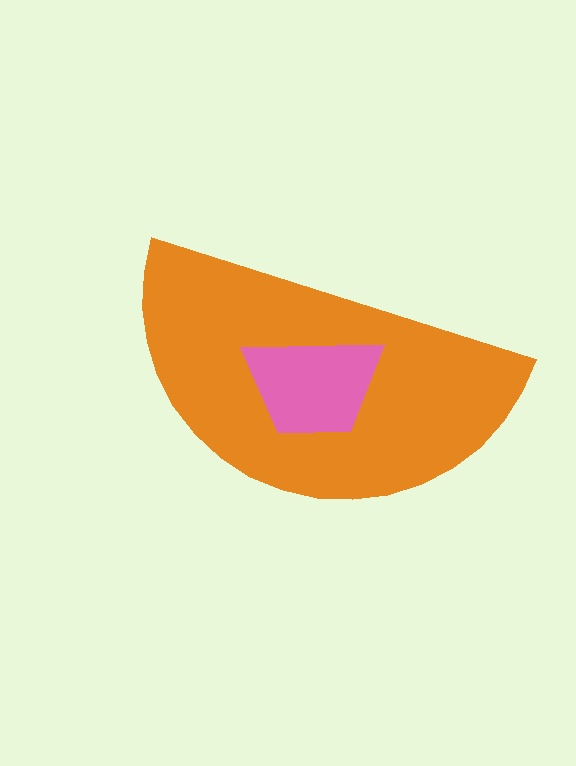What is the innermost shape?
The pink trapezoid.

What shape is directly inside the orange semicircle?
The pink trapezoid.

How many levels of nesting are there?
2.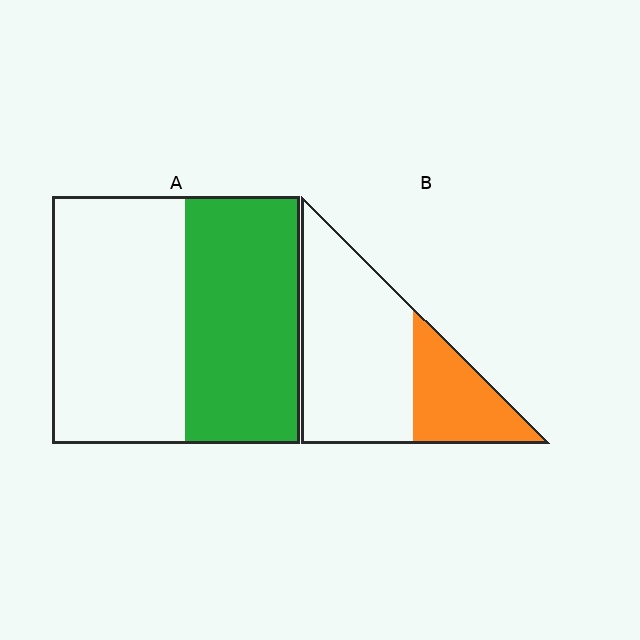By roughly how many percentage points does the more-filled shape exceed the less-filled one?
By roughly 15 percentage points (A over B).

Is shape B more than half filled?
No.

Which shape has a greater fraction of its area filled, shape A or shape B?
Shape A.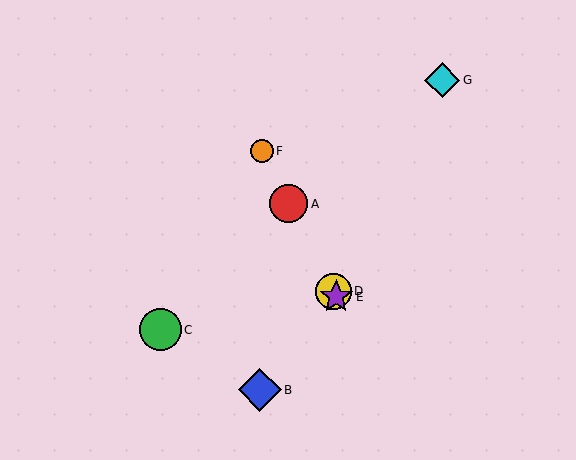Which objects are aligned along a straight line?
Objects A, D, E, F are aligned along a straight line.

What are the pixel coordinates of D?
Object D is at (333, 291).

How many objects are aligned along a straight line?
4 objects (A, D, E, F) are aligned along a straight line.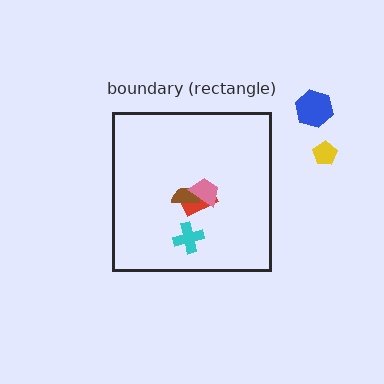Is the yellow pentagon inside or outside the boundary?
Outside.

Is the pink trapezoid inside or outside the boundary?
Inside.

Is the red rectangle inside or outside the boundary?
Inside.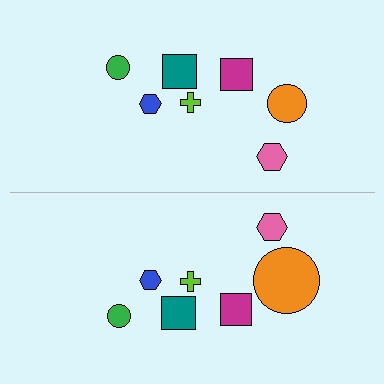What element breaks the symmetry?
The orange circle on the bottom side has a different size than its mirror counterpart.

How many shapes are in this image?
There are 14 shapes in this image.